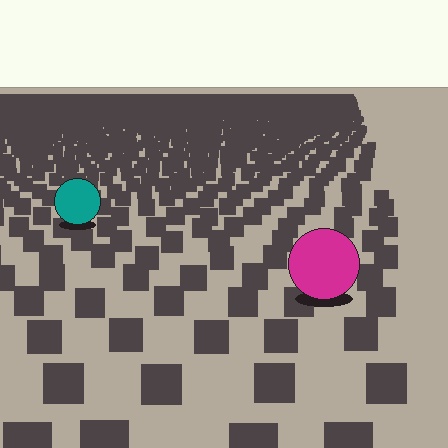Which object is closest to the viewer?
The magenta circle is closest. The texture marks near it are larger and more spread out.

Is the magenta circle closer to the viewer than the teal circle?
Yes. The magenta circle is closer — you can tell from the texture gradient: the ground texture is coarser near it.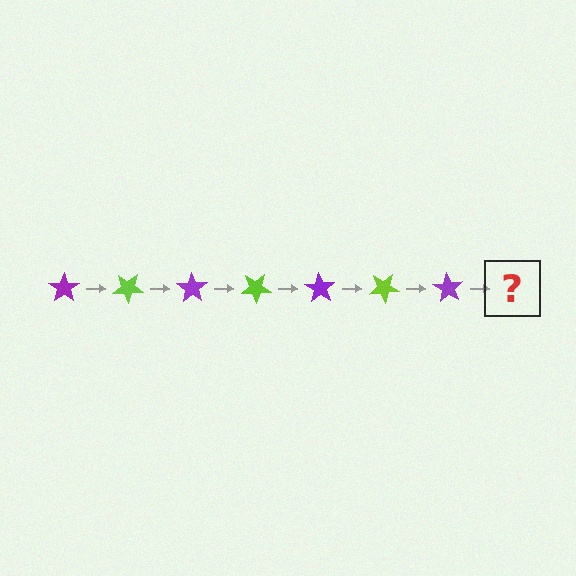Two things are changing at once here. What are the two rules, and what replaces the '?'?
The two rules are that it rotates 35 degrees each step and the color cycles through purple and lime. The '?' should be a lime star, rotated 245 degrees from the start.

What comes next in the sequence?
The next element should be a lime star, rotated 245 degrees from the start.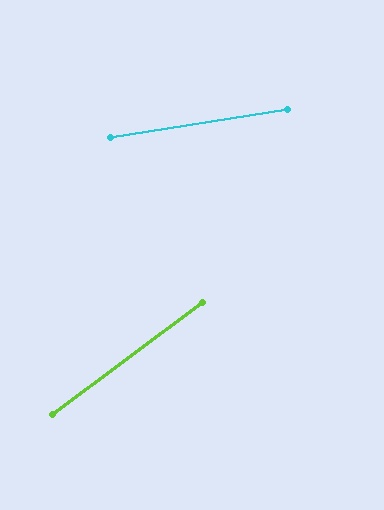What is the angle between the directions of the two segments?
Approximately 28 degrees.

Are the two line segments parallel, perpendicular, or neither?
Neither parallel nor perpendicular — they differ by about 28°.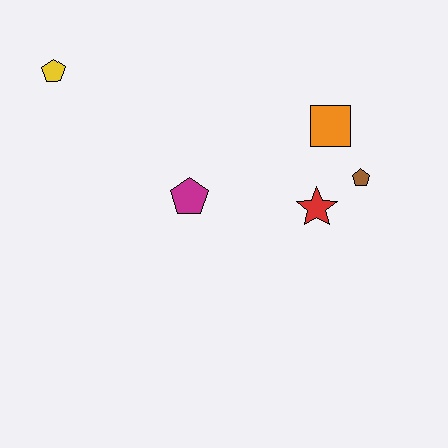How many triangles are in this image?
There are no triangles.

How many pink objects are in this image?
There are no pink objects.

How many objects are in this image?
There are 5 objects.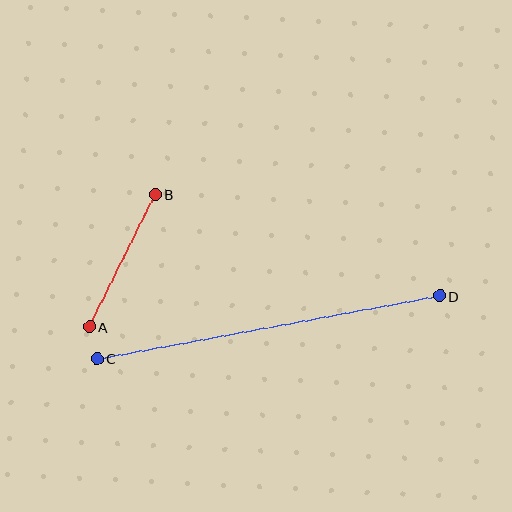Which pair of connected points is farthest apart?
Points C and D are farthest apart.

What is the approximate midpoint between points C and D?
The midpoint is at approximately (268, 327) pixels.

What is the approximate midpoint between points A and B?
The midpoint is at approximately (122, 260) pixels.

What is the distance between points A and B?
The distance is approximately 148 pixels.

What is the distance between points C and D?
The distance is approximately 348 pixels.